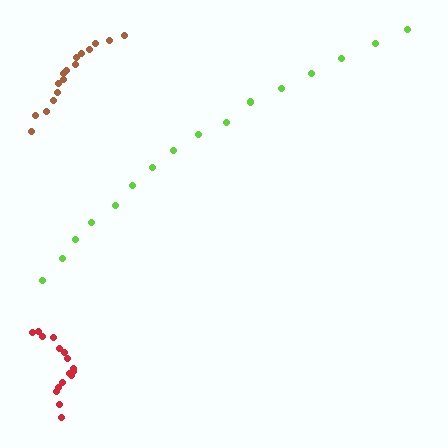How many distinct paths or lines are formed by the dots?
There are 3 distinct paths.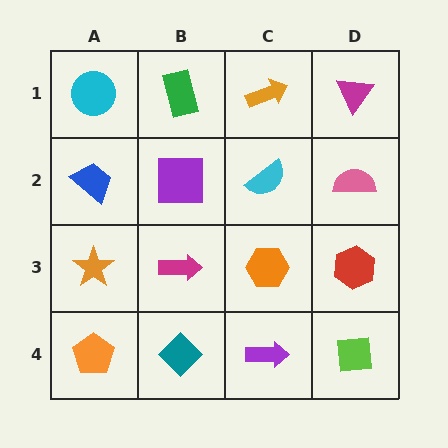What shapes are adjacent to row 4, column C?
An orange hexagon (row 3, column C), a teal diamond (row 4, column B), a lime square (row 4, column D).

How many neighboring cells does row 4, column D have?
2.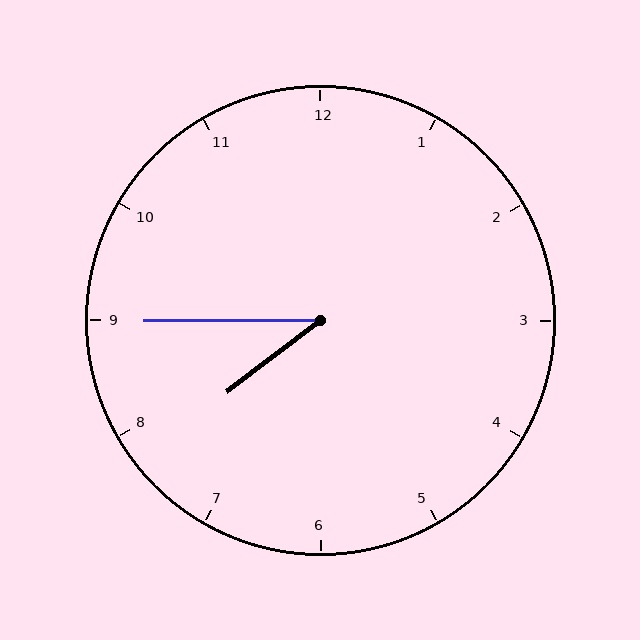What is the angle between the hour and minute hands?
Approximately 38 degrees.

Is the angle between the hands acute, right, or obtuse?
It is acute.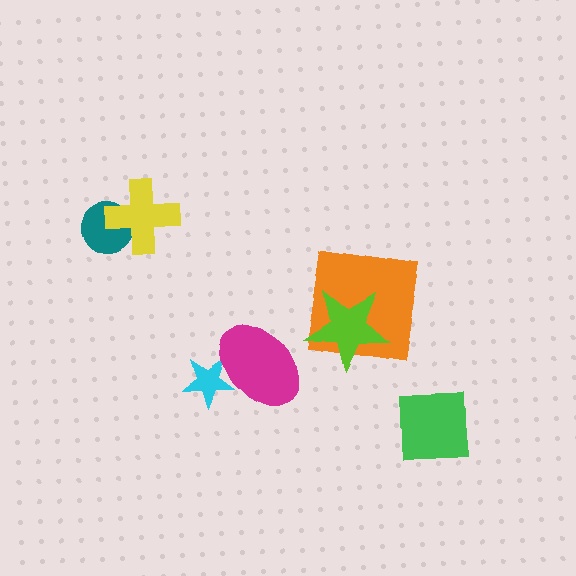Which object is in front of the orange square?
The lime star is in front of the orange square.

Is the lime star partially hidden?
No, no other shape covers it.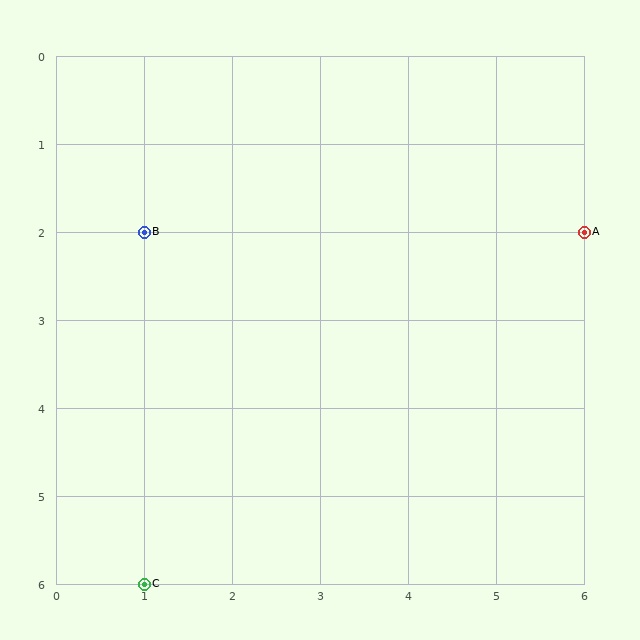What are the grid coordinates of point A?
Point A is at grid coordinates (6, 2).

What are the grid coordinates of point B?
Point B is at grid coordinates (1, 2).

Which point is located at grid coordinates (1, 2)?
Point B is at (1, 2).